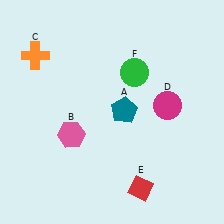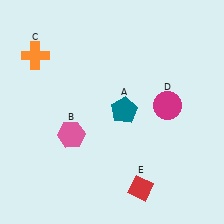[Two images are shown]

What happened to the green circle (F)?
The green circle (F) was removed in Image 2. It was in the top-right area of Image 1.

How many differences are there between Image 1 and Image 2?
There is 1 difference between the two images.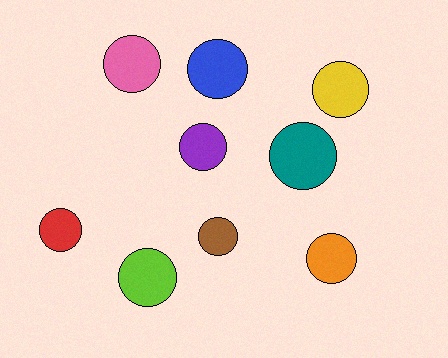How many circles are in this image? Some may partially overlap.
There are 9 circles.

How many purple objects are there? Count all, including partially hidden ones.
There is 1 purple object.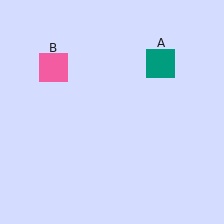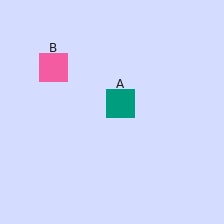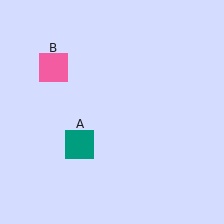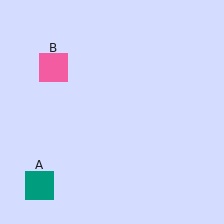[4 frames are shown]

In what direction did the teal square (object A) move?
The teal square (object A) moved down and to the left.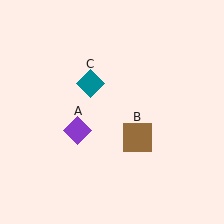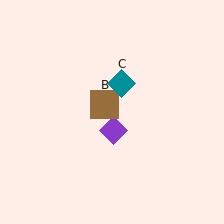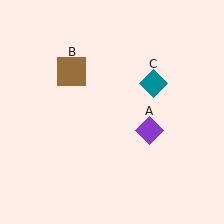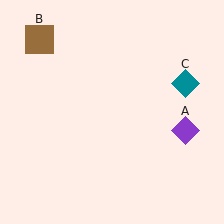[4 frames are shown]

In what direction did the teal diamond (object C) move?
The teal diamond (object C) moved right.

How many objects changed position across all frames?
3 objects changed position: purple diamond (object A), brown square (object B), teal diamond (object C).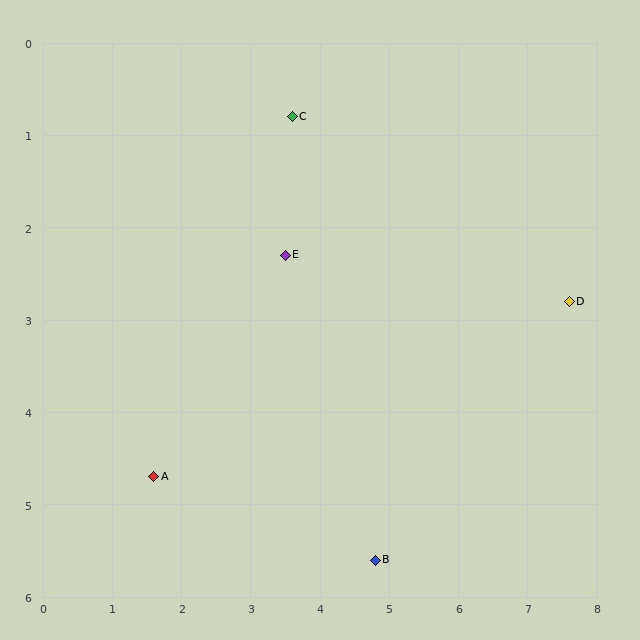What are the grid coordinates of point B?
Point B is at approximately (4.8, 5.6).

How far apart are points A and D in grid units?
Points A and D are about 6.3 grid units apart.